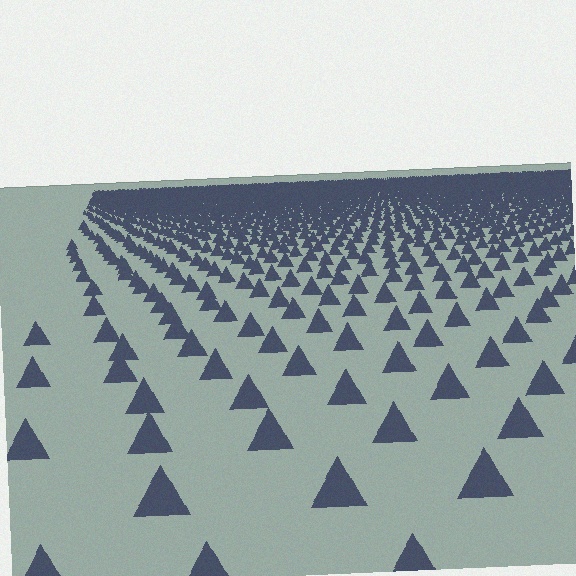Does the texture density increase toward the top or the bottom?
Density increases toward the top.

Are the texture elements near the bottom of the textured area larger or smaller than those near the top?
Larger. Near the bottom, elements are closer to the viewer and appear at a bigger on-screen size.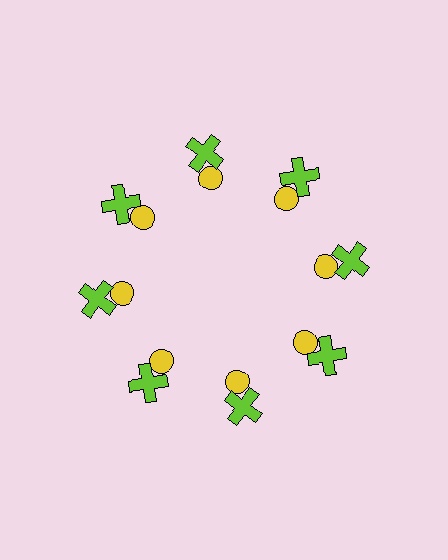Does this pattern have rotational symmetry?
Yes, this pattern has 8-fold rotational symmetry. It looks the same after rotating 45 degrees around the center.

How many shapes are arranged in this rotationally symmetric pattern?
There are 16 shapes, arranged in 8 groups of 2.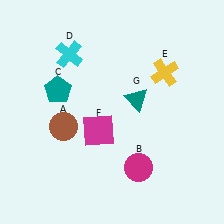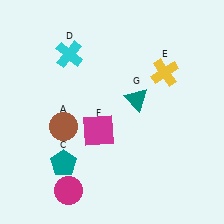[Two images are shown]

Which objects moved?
The objects that moved are: the magenta circle (B), the teal pentagon (C).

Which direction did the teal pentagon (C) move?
The teal pentagon (C) moved down.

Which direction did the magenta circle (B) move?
The magenta circle (B) moved left.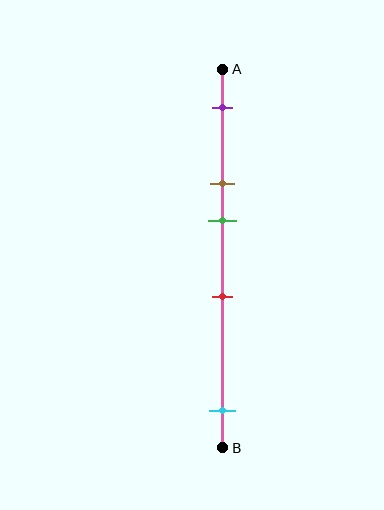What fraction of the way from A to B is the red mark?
The red mark is approximately 60% (0.6) of the way from A to B.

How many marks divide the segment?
There are 5 marks dividing the segment.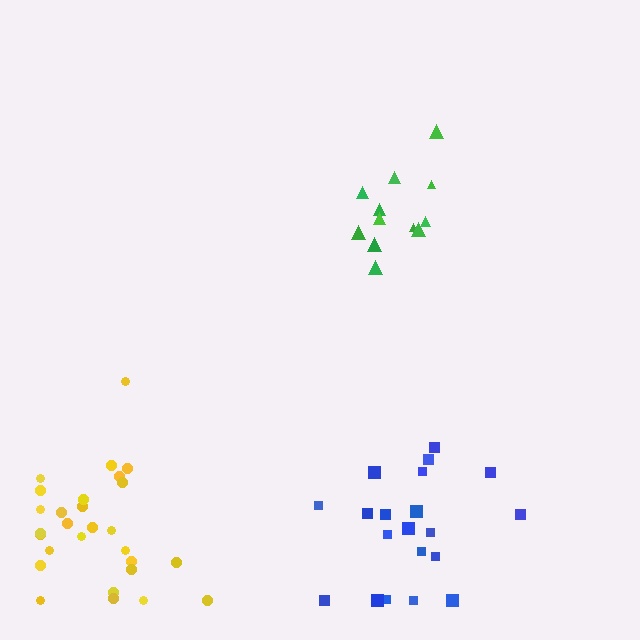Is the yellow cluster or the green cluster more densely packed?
Green.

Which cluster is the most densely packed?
Green.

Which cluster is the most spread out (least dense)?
Yellow.